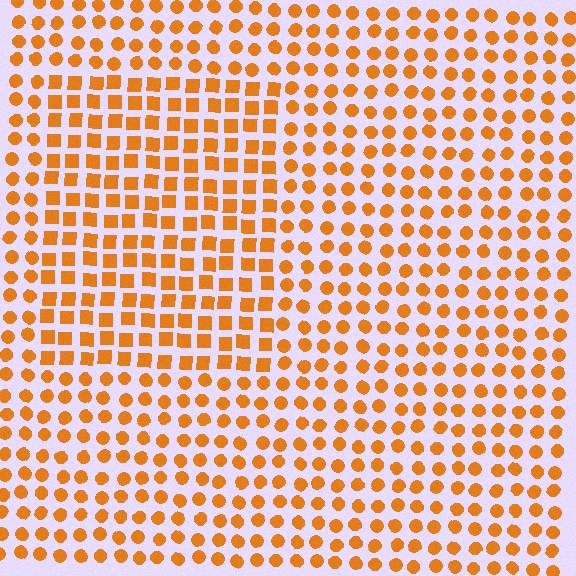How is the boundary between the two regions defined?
The boundary is defined by a change in element shape: squares inside vs. circles outside. All elements share the same color and spacing.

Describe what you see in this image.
The image is filled with small orange elements arranged in a uniform grid. A rectangle-shaped region contains squares, while the surrounding area contains circles. The boundary is defined purely by the change in element shape.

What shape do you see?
I see a rectangle.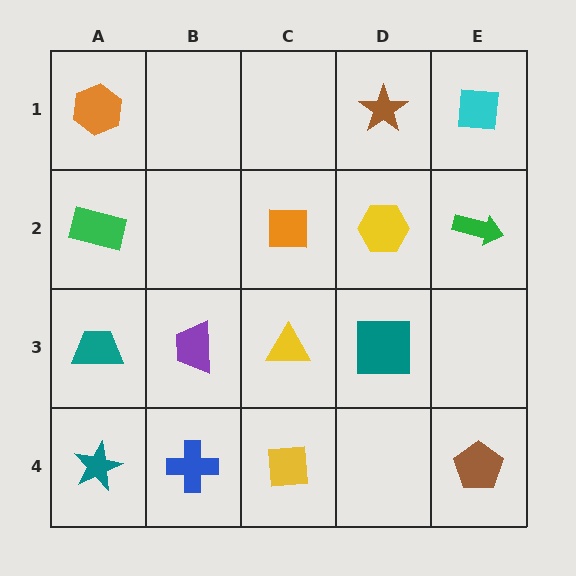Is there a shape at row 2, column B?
No, that cell is empty.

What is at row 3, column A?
A teal trapezoid.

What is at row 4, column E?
A brown pentagon.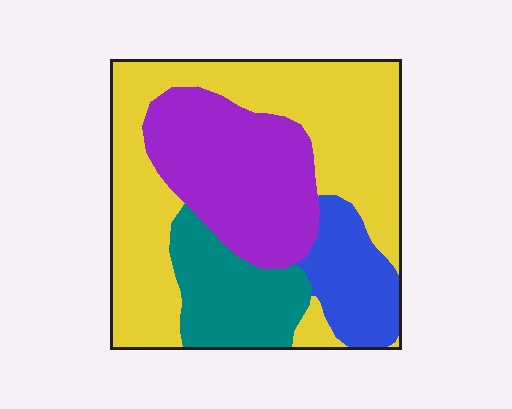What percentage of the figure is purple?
Purple covers around 25% of the figure.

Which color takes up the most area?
Yellow, at roughly 45%.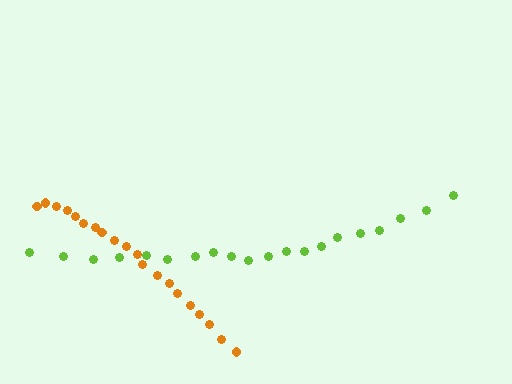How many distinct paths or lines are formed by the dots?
There are 2 distinct paths.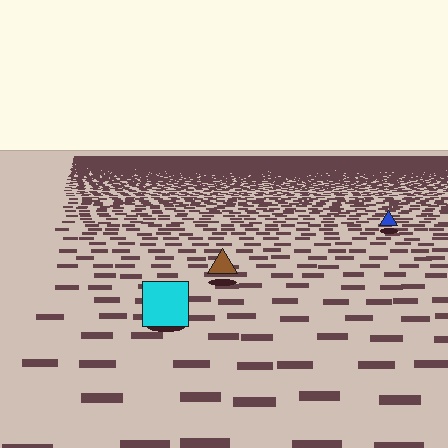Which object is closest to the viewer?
The cyan square is closest. The texture marks near it are larger and more spread out.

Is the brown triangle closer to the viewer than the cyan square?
No. The cyan square is closer — you can tell from the texture gradient: the ground texture is coarser near it.